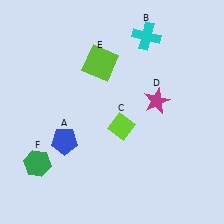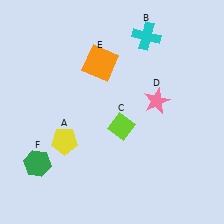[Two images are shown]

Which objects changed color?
A changed from blue to yellow. D changed from magenta to pink. E changed from lime to orange.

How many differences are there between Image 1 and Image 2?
There are 3 differences between the two images.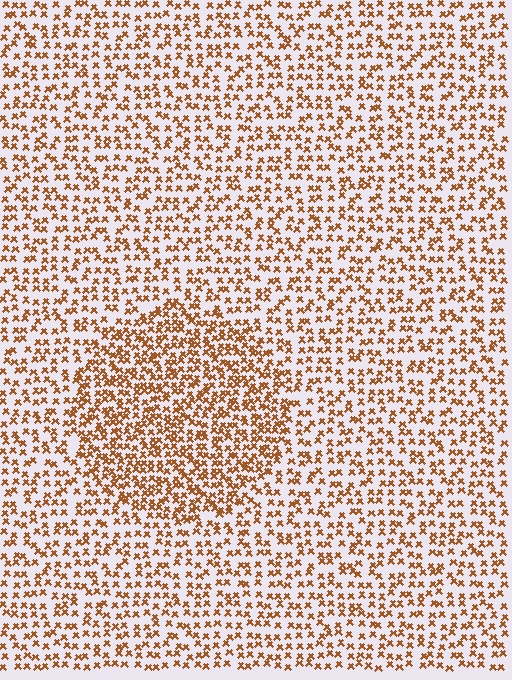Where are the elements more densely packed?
The elements are more densely packed inside the circle boundary.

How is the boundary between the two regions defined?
The boundary is defined by a change in element density (approximately 1.7x ratio). All elements are the same color, size, and shape.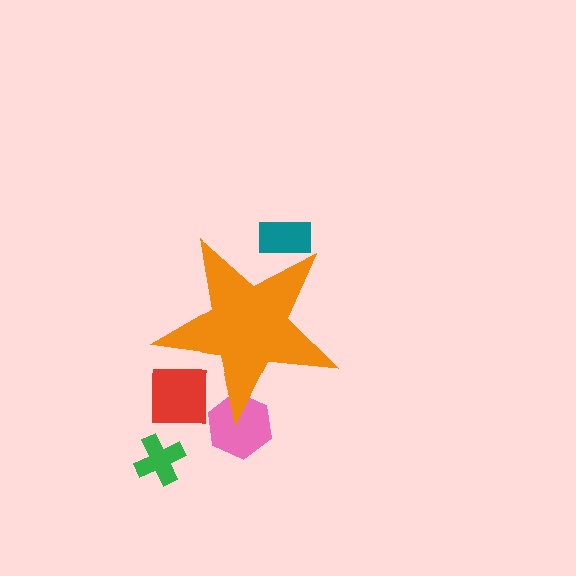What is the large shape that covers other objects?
An orange star.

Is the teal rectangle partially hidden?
Yes, the teal rectangle is partially hidden behind the orange star.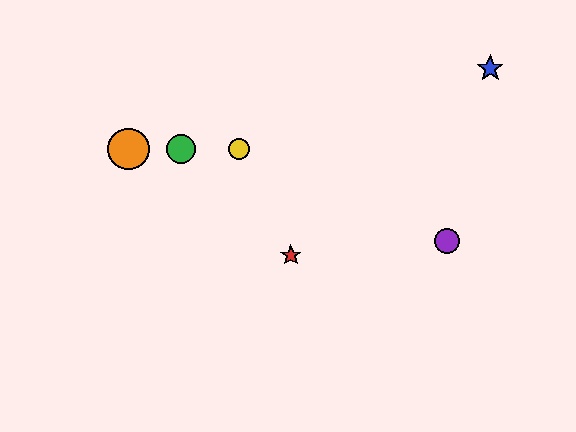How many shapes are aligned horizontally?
3 shapes (the green circle, the yellow circle, the orange circle) are aligned horizontally.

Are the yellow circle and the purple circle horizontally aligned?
No, the yellow circle is at y≈149 and the purple circle is at y≈241.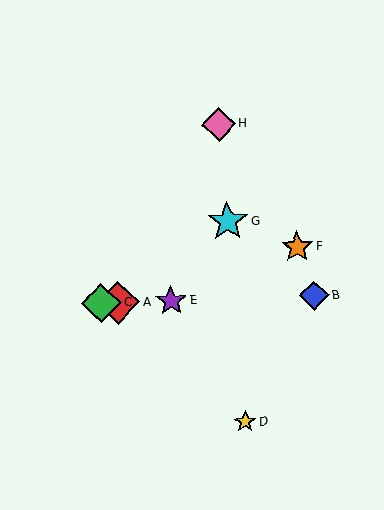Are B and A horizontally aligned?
Yes, both are at y≈296.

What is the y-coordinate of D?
Object D is at y≈422.